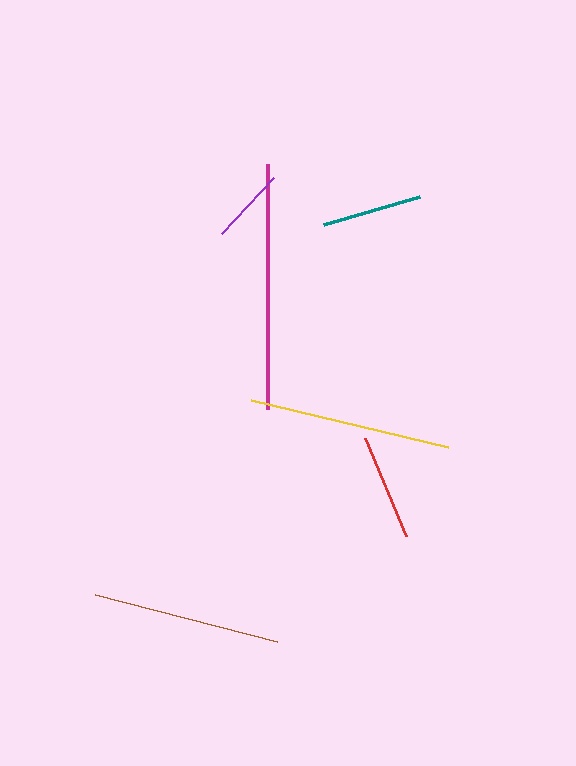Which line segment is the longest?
The magenta line is the longest at approximately 244 pixels.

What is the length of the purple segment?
The purple segment is approximately 76 pixels long.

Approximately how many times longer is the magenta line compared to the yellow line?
The magenta line is approximately 1.2 times the length of the yellow line.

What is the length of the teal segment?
The teal segment is approximately 100 pixels long.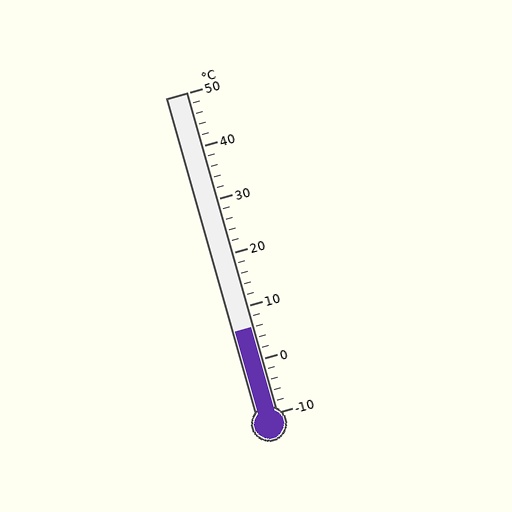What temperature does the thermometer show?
The thermometer shows approximately 6°C.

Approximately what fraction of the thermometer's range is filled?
The thermometer is filled to approximately 25% of its range.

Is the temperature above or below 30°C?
The temperature is below 30°C.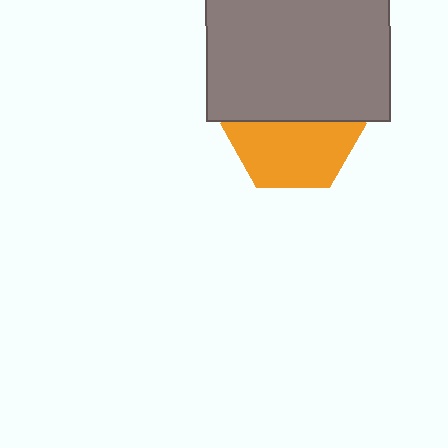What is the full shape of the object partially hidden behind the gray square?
The partially hidden object is an orange hexagon.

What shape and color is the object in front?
The object in front is a gray square.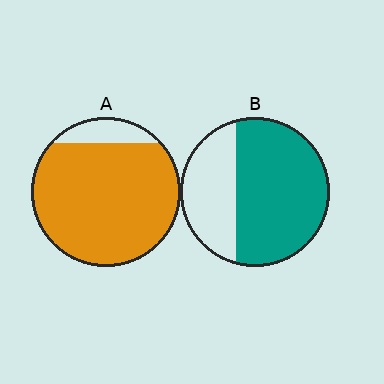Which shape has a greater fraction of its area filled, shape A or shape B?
Shape A.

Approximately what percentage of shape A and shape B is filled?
A is approximately 90% and B is approximately 65%.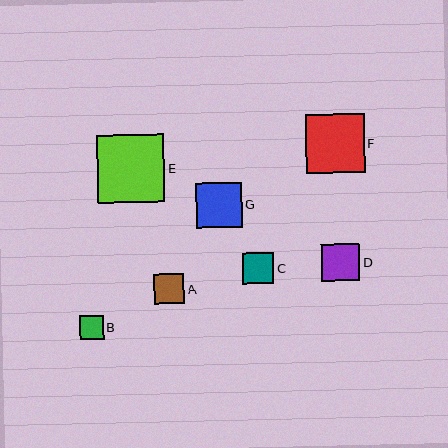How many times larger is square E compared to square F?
Square E is approximately 1.1 times the size of square F.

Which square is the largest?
Square E is the largest with a size of approximately 67 pixels.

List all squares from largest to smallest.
From largest to smallest: E, F, G, D, C, A, B.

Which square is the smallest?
Square B is the smallest with a size of approximately 24 pixels.